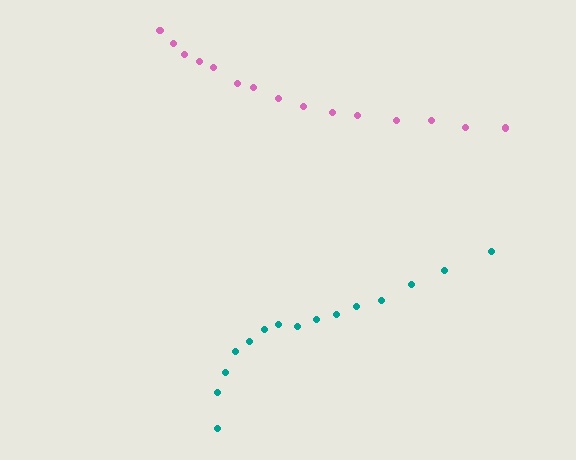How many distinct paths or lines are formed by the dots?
There are 2 distinct paths.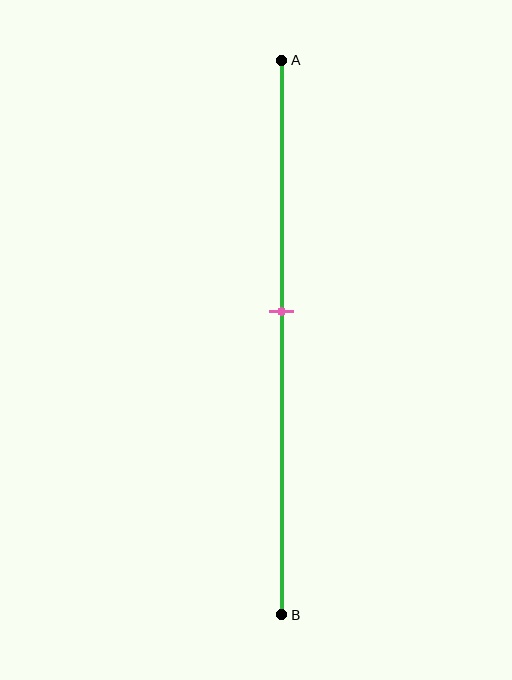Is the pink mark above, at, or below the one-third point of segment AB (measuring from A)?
The pink mark is below the one-third point of segment AB.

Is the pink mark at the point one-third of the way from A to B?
No, the mark is at about 45% from A, not at the 33% one-third point.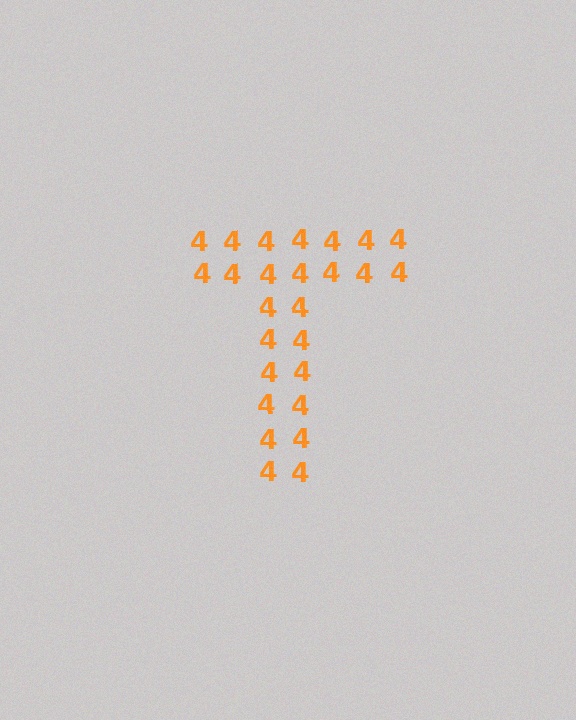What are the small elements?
The small elements are digit 4's.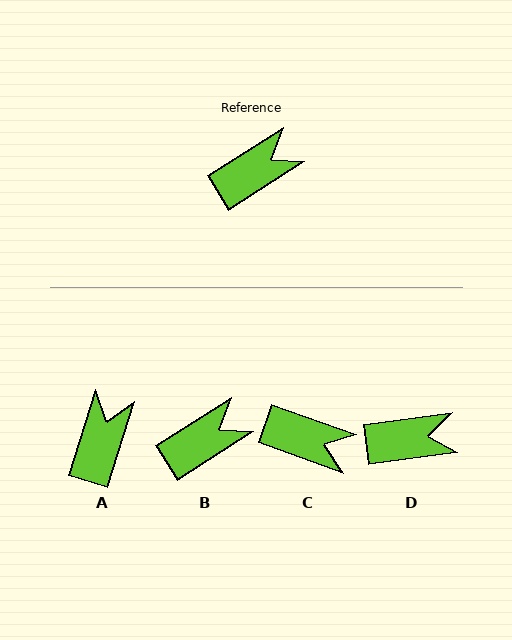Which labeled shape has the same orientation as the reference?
B.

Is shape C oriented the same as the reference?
No, it is off by about 52 degrees.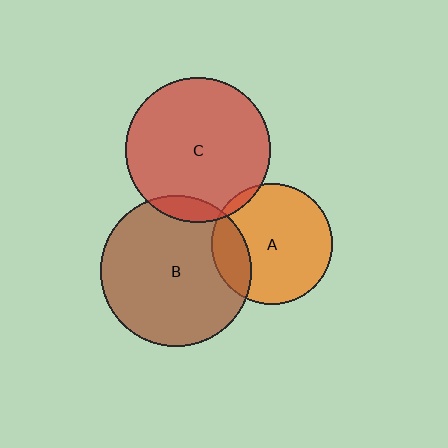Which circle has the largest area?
Circle B (brown).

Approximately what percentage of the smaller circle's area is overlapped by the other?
Approximately 10%.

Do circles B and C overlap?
Yes.